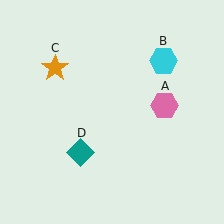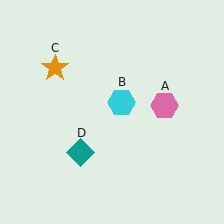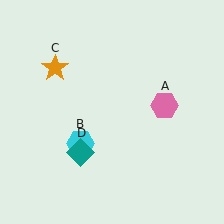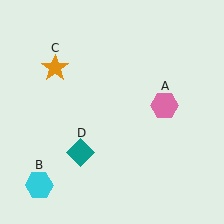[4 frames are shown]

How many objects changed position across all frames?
1 object changed position: cyan hexagon (object B).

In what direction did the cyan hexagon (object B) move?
The cyan hexagon (object B) moved down and to the left.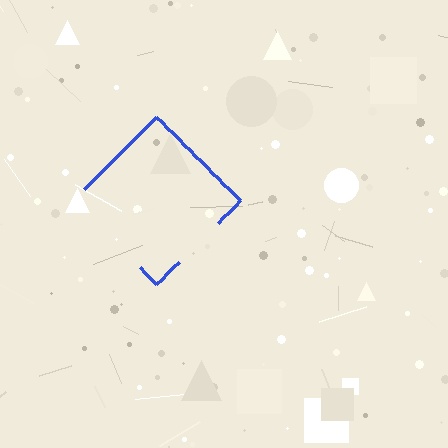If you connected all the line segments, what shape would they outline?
They would outline a diamond.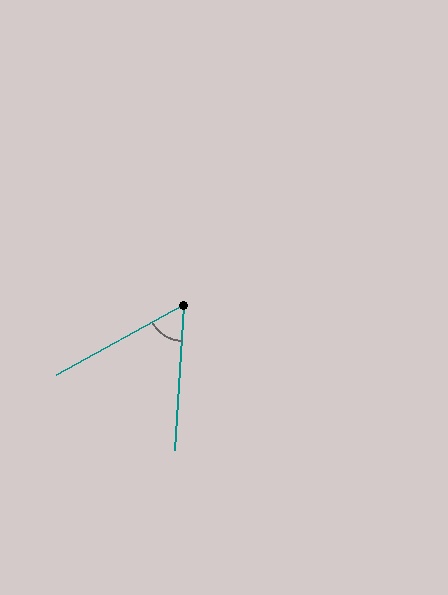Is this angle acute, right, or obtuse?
It is acute.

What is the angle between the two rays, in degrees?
Approximately 58 degrees.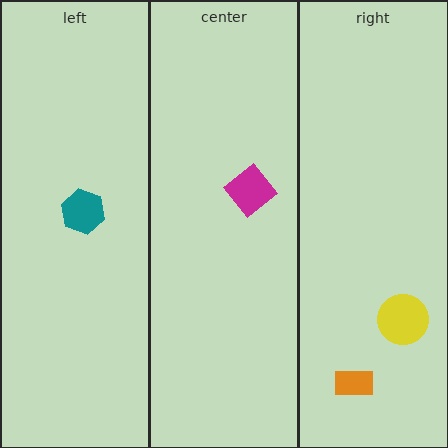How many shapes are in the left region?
1.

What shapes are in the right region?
The orange rectangle, the yellow circle.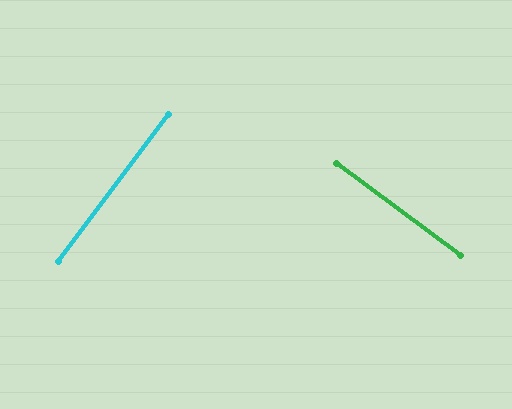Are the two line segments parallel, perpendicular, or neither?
Perpendicular — they meet at approximately 90°.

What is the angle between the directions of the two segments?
Approximately 90 degrees.